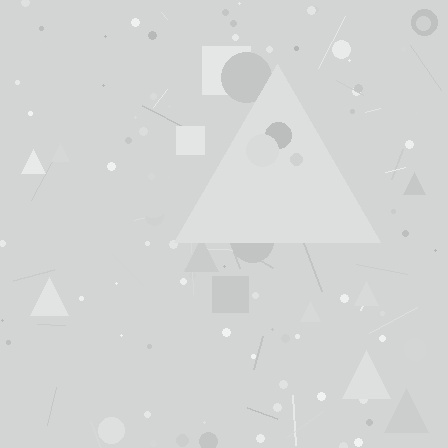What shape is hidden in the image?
A triangle is hidden in the image.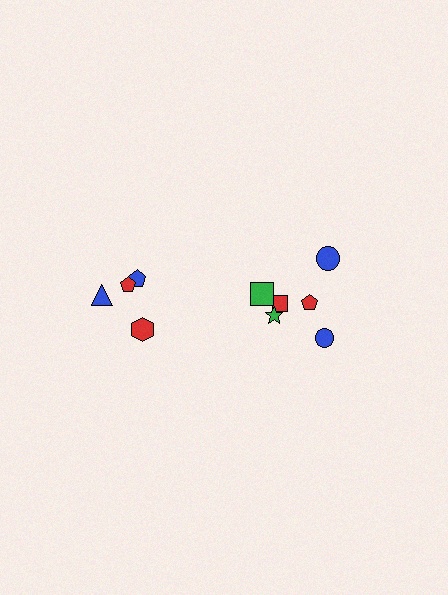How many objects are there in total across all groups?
There are 10 objects.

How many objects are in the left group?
There are 4 objects.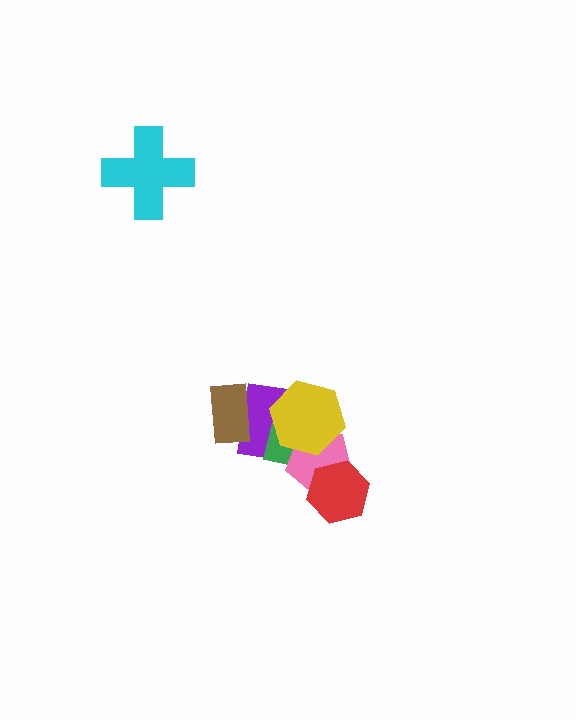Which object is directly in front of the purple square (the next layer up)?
The green square is directly in front of the purple square.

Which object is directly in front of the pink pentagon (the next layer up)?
The yellow hexagon is directly in front of the pink pentagon.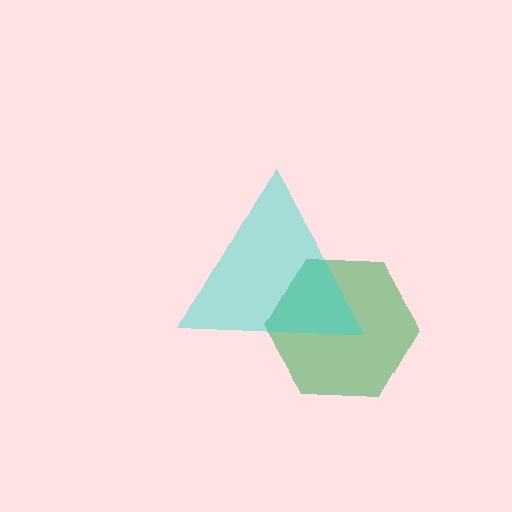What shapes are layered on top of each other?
The layered shapes are: a green hexagon, a cyan triangle.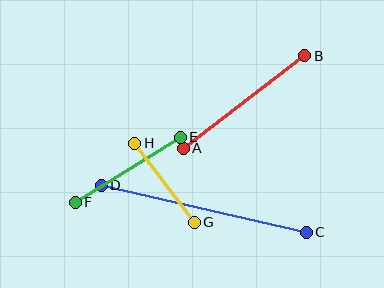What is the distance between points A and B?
The distance is approximately 153 pixels.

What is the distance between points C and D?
The distance is approximately 210 pixels.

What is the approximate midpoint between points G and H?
The midpoint is at approximately (165, 183) pixels.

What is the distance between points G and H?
The distance is approximately 99 pixels.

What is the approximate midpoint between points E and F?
The midpoint is at approximately (128, 170) pixels.